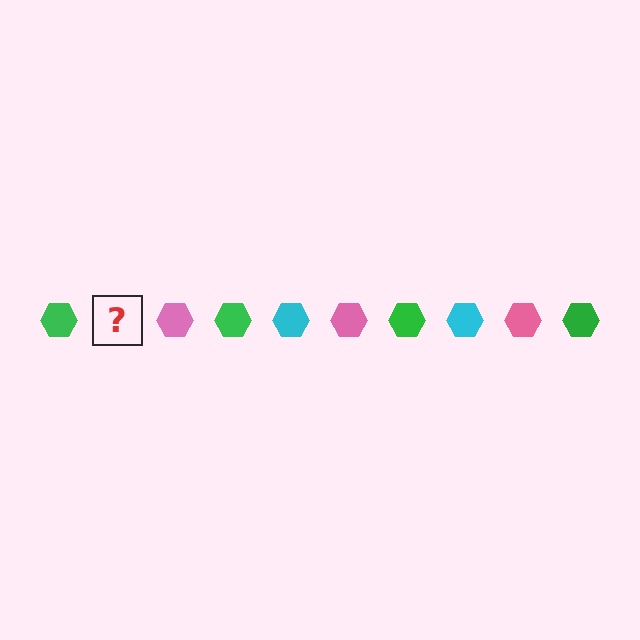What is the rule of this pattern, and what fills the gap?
The rule is that the pattern cycles through green, cyan, pink hexagons. The gap should be filled with a cyan hexagon.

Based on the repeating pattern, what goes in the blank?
The blank should be a cyan hexagon.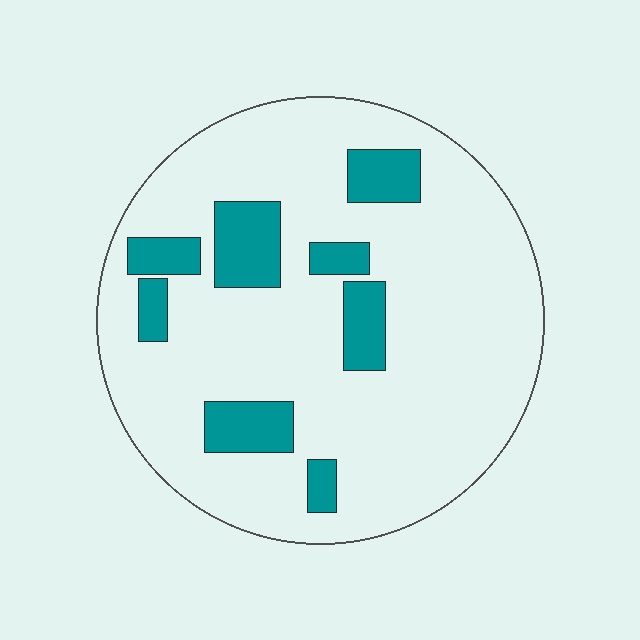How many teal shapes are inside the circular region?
8.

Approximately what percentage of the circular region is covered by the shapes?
Approximately 15%.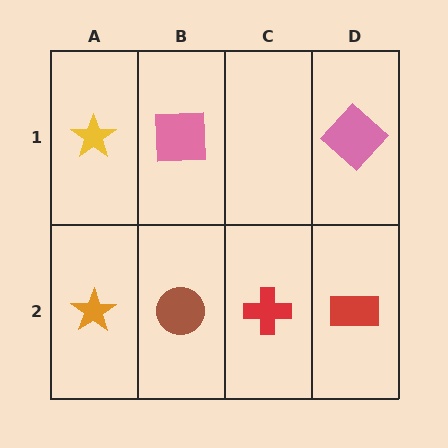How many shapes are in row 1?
3 shapes.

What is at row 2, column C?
A red cross.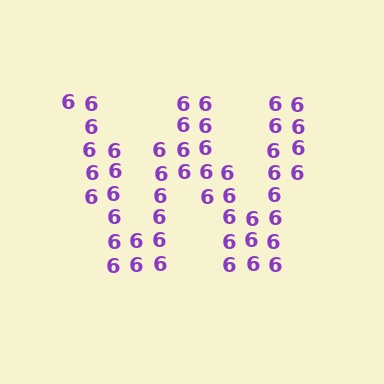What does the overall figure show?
The overall figure shows the letter W.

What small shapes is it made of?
It is made of small digit 6's.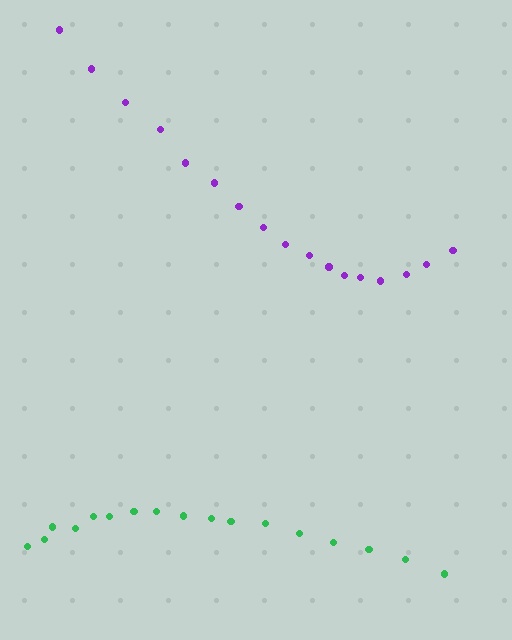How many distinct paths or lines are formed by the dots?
There are 2 distinct paths.